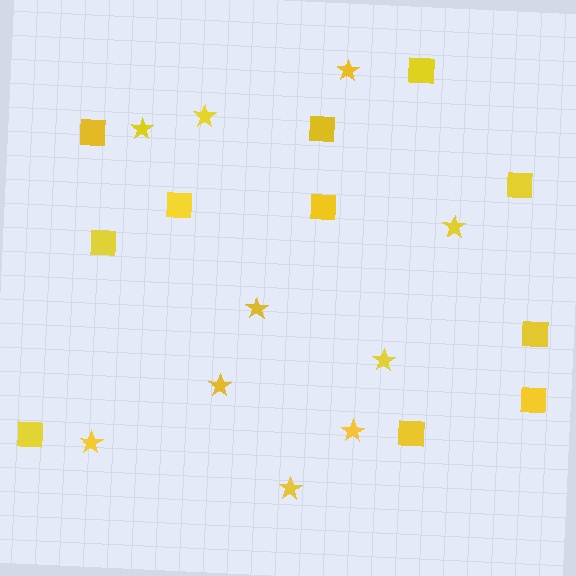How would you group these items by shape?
There are 2 groups: one group of squares (11) and one group of stars (10).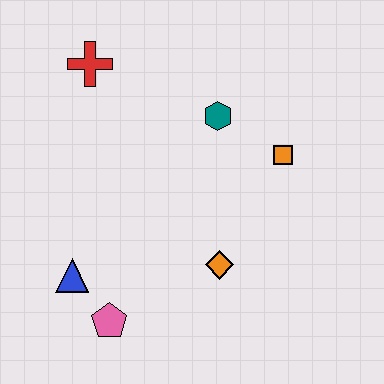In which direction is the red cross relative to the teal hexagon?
The red cross is to the left of the teal hexagon.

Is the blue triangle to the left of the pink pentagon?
Yes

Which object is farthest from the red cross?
The pink pentagon is farthest from the red cross.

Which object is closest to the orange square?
The teal hexagon is closest to the orange square.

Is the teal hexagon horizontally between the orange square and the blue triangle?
Yes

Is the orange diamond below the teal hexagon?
Yes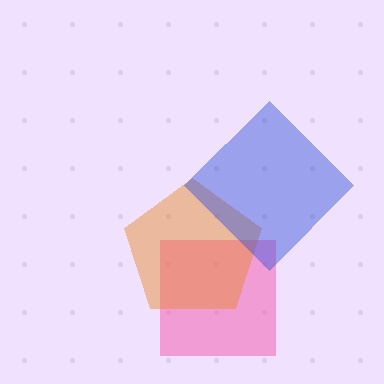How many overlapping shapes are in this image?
There are 3 overlapping shapes in the image.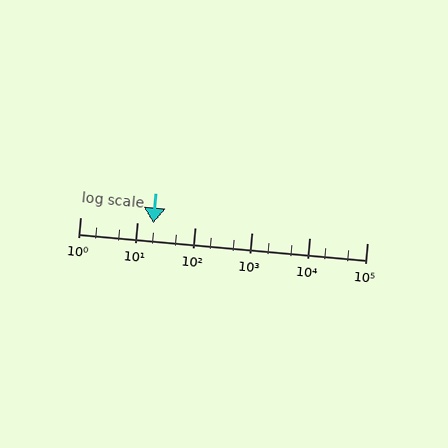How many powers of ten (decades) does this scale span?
The scale spans 5 decades, from 1 to 100000.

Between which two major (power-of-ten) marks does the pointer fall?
The pointer is between 10 and 100.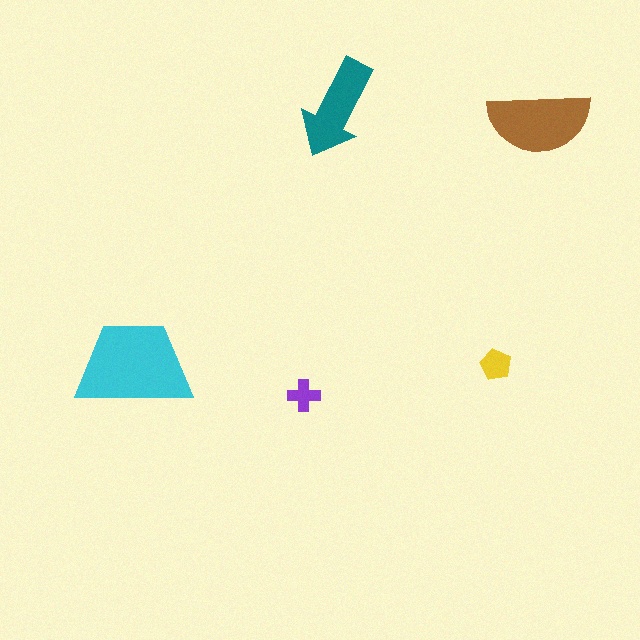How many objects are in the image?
There are 5 objects in the image.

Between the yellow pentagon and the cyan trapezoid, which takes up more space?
The cyan trapezoid.